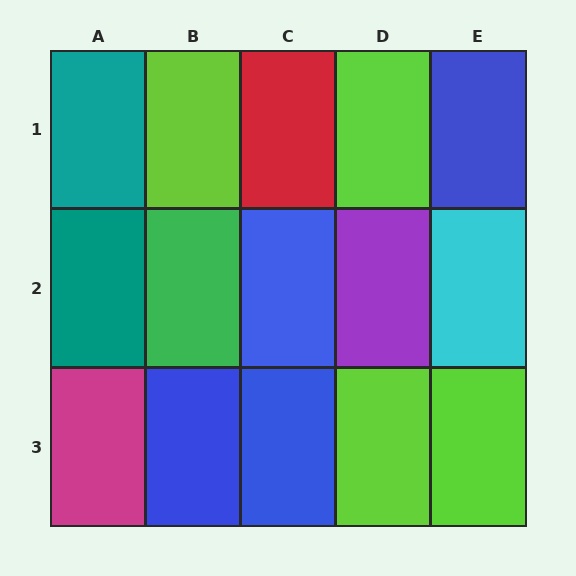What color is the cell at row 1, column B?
Lime.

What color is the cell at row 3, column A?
Magenta.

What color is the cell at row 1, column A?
Teal.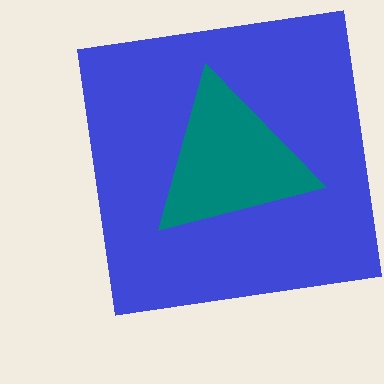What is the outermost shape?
The blue square.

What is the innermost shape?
The teal triangle.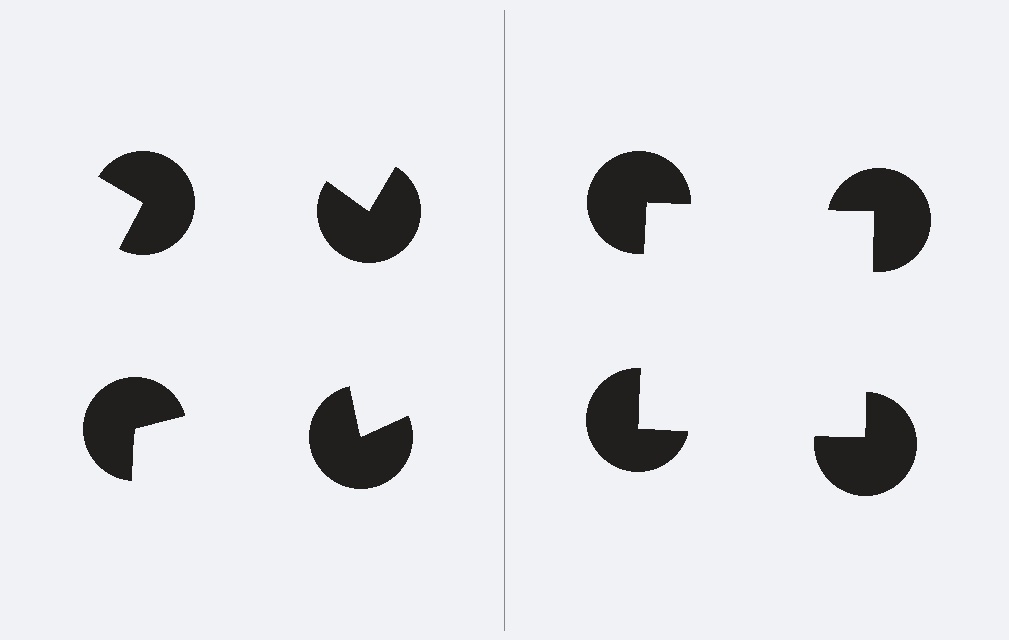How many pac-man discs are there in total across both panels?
8 — 4 on each side.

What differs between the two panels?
The pac-man discs are positioned identically on both sides; only the wedge orientations differ. On the right they align to a square; on the left they are misaligned.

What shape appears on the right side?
An illusory square.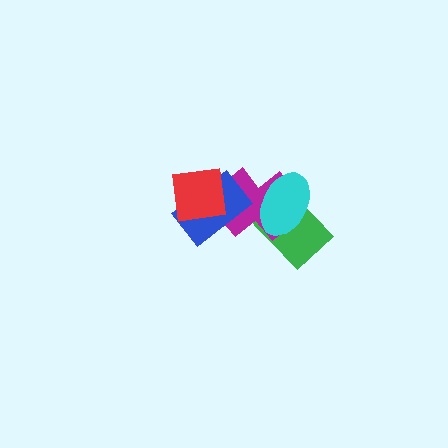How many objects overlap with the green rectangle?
2 objects overlap with the green rectangle.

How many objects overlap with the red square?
2 objects overlap with the red square.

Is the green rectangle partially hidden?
Yes, it is partially covered by another shape.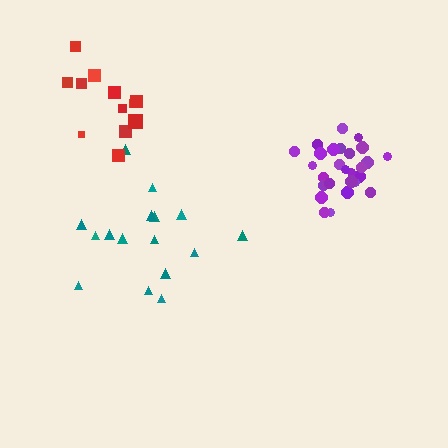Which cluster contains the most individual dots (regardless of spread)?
Purple (28).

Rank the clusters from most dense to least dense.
purple, red, teal.